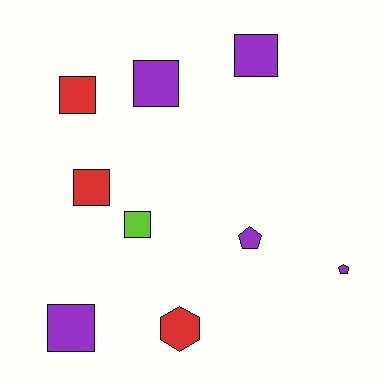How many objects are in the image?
There are 9 objects.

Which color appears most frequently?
Purple, with 5 objects.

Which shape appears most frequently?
Square, with 6 objects.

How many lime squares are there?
There is 1 lime square.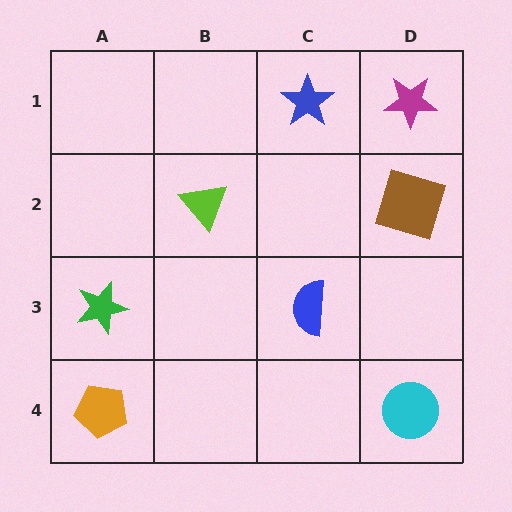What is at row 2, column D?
A brown square.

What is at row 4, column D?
A cyan circle.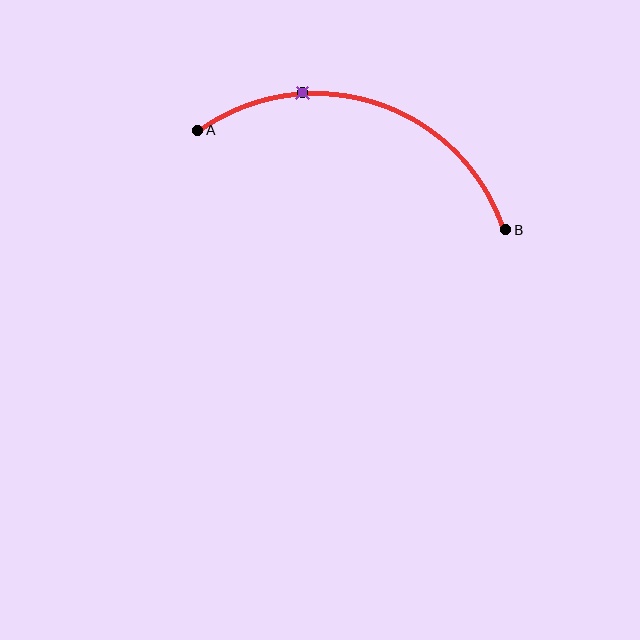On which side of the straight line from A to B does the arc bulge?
The arc bulges above the straight line connecting A and B.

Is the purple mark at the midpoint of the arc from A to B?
No. The purple mark lies on the arc but is closer to endpoint A. The arc midpoint would be at the point on the curve equidistant along the arc from both A and B.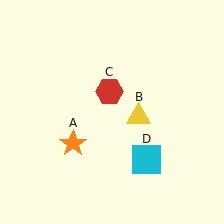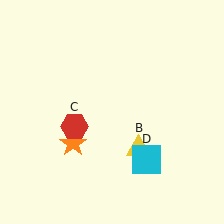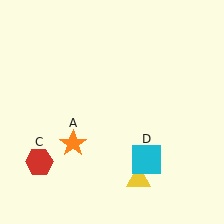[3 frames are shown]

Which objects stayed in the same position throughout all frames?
Orange star (object A) and cyan square (object D) remained stationary.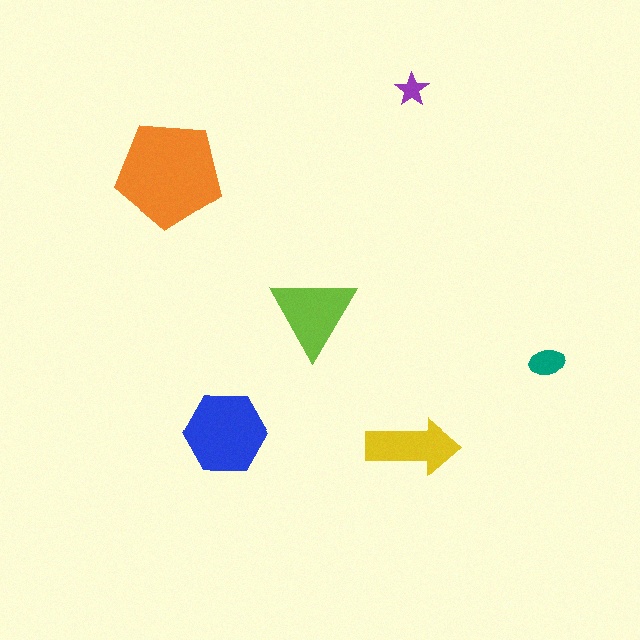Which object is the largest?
The orange pentagon.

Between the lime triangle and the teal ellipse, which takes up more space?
The lime triangle.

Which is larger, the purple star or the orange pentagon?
The orange pentagon.